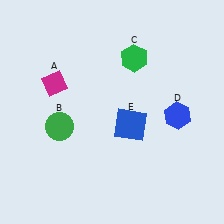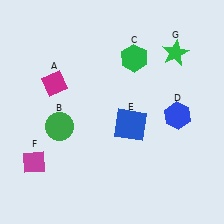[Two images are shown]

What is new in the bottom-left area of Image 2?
A magenta diamond (F) was added in the bottom-left area of Image 2.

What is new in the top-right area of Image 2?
A green star (G) was added in the top-right area of Image 2.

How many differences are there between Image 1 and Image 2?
There are 2 differences between the two images.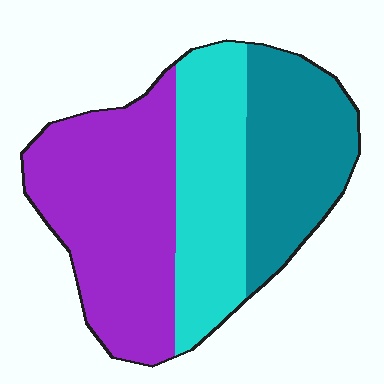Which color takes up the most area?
Purple, at roughly 45%.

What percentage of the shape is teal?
Teal takes up between a quarter and a half of the shape.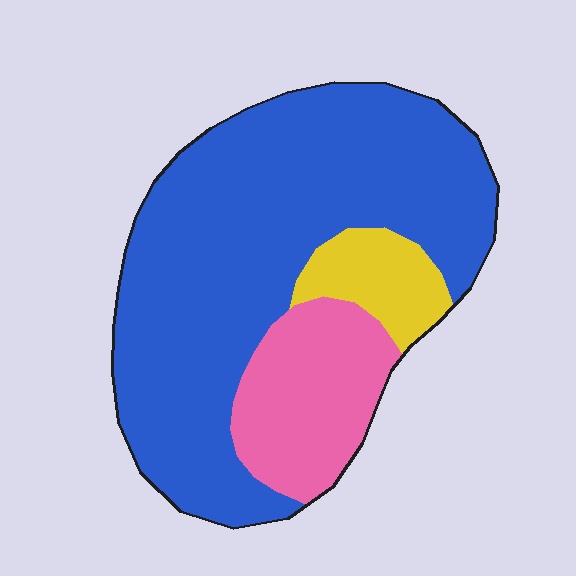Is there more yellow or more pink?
Pink.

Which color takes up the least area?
Yellow, at roughly 10%.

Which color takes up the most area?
Blue, at roughly 70%.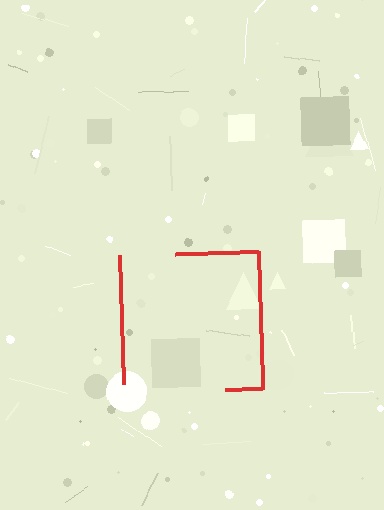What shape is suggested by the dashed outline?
The dashed outline suggests a square.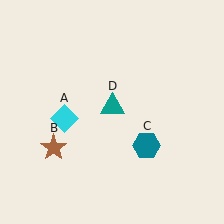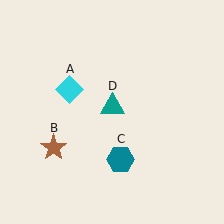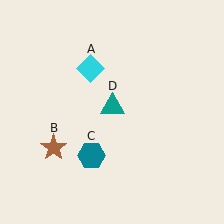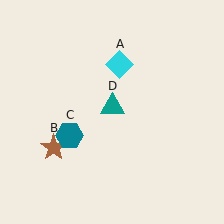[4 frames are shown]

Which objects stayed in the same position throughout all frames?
Brown star (object B) and teal triangle (object D) remained stationary.